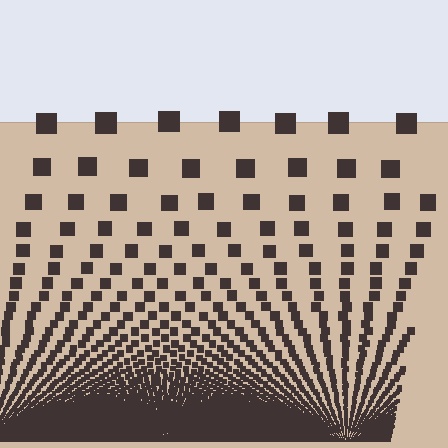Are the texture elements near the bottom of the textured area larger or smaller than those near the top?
Smaller. The gradient is inverted — elements near the bottom are smaller and denser.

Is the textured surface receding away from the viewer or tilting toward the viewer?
The surface appears to tilt toward the viewer. Texture elements get larger and sparser toward the top.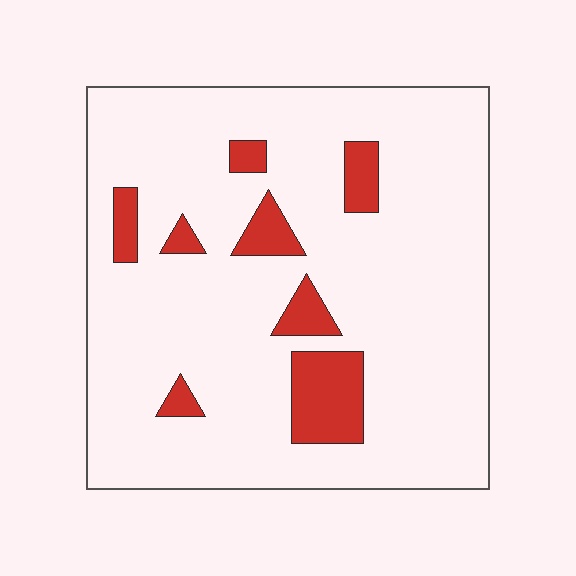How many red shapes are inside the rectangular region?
8.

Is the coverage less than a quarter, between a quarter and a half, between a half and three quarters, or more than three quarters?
Less than a quarter.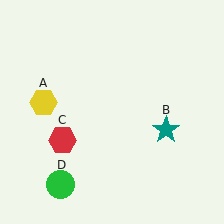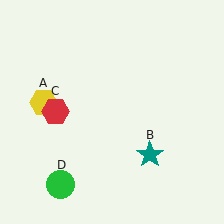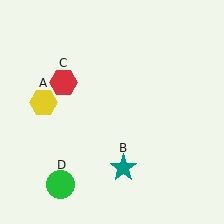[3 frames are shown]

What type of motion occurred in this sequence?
The teal star (object B), red hexagon (object C) rotated clockwise around the center of the scene.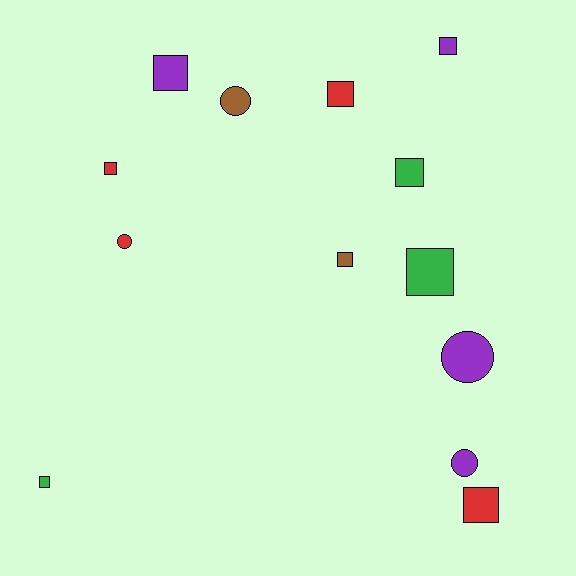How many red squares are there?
There are 3 red squares.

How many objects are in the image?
There are 13 objects.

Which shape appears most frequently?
Square, with 9 objects.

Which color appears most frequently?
Red, with 4 objects.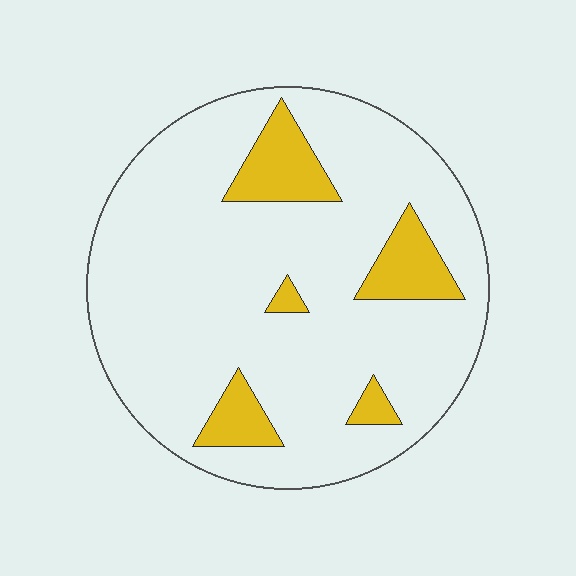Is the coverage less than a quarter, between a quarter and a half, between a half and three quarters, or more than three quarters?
Less than a quarter.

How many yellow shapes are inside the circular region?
5.